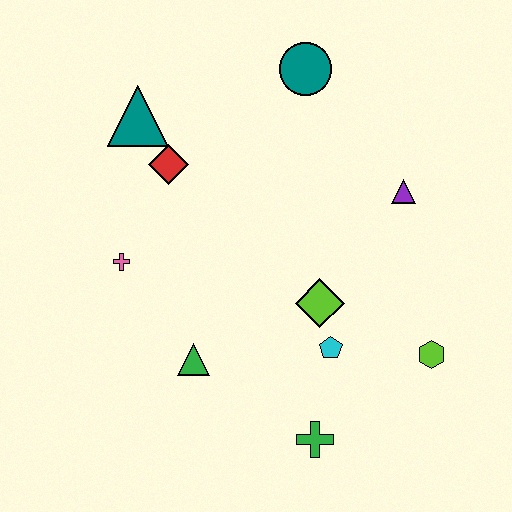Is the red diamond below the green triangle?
No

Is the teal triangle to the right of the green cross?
No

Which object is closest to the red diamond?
The teal triangle is closest to the red diamond.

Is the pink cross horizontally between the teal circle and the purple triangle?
No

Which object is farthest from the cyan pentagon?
The teal triangle is farthest from the cyan pentagon.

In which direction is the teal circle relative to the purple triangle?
The teal circle is above the purple triangle.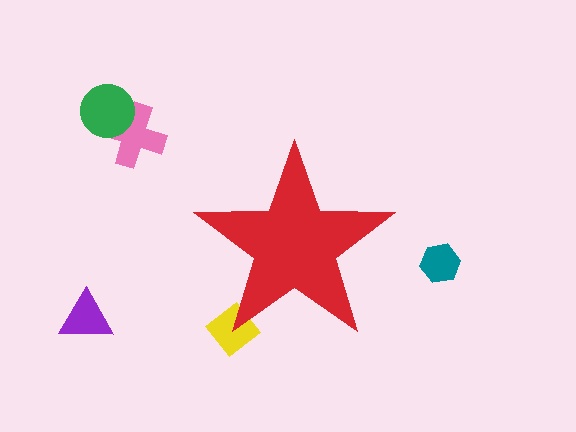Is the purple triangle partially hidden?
No, the purple triangle is fully visible.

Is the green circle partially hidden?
No, the green circle is fully visible.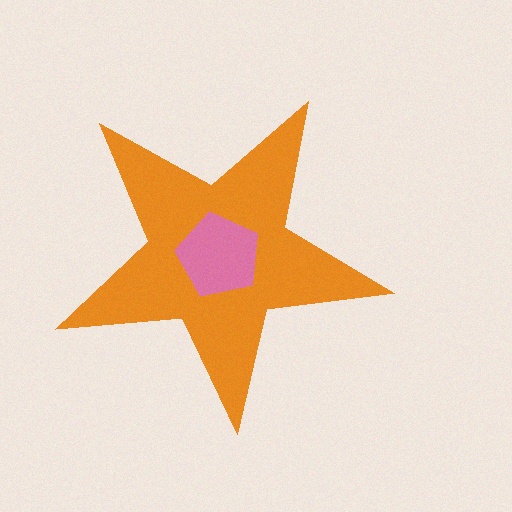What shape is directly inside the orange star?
The pink pentagon.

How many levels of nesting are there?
2.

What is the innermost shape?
The pink pentagon.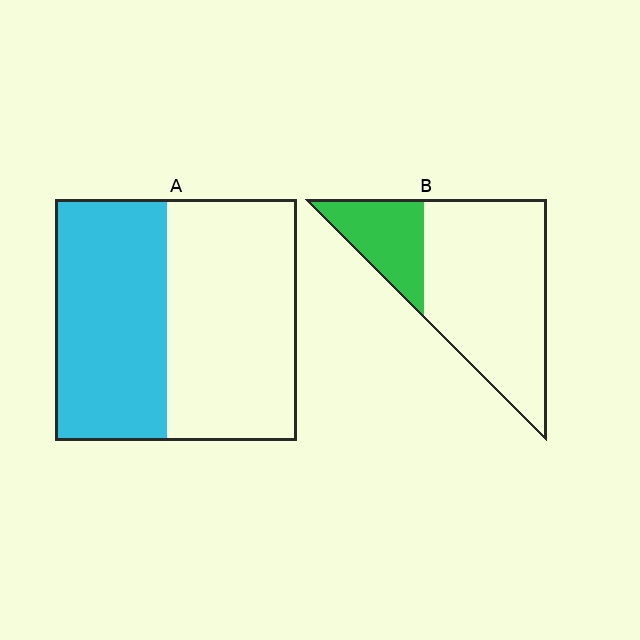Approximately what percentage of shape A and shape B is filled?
A is approximately 45% and B is approximately 25%.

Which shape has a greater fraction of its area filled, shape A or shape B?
Shape A.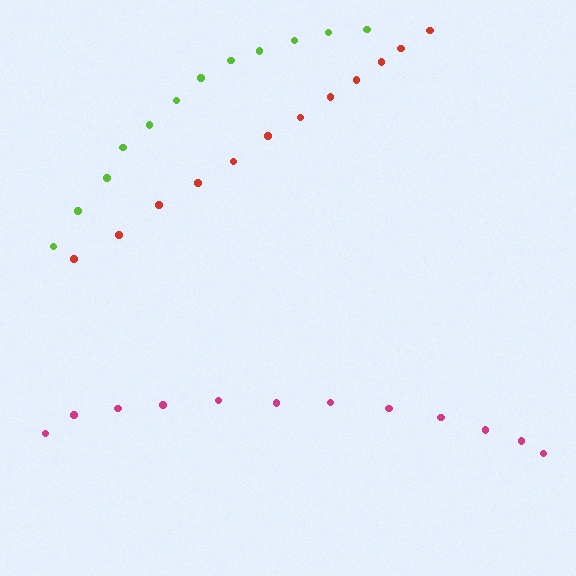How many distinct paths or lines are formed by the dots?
There are 3 distinct paths.